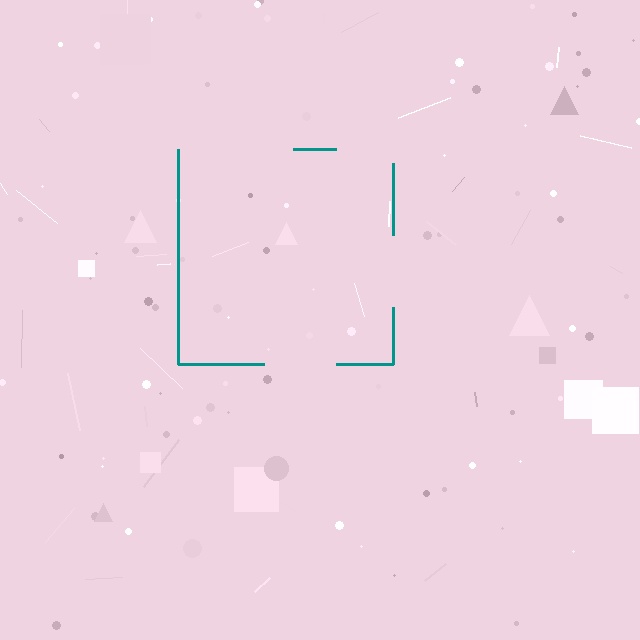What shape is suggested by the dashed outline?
The dashed outline suggests a square.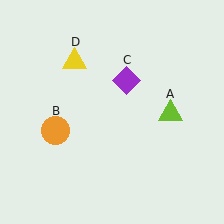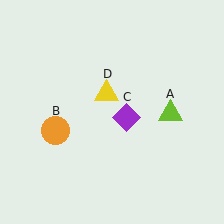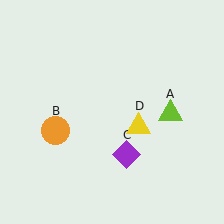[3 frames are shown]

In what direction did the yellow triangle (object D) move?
The yellow triangle (object D) moved down and to the right.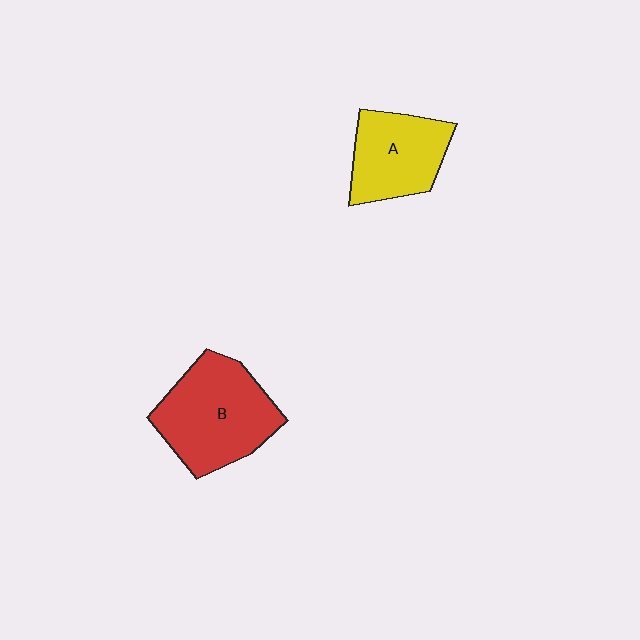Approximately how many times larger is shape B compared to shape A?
Approximately 1.4 times.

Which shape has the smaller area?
Shape A (yellow).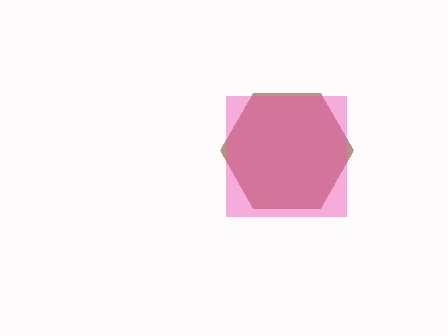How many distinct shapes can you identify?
There are 2 distinct shapes: a brown hexagon, a pink square.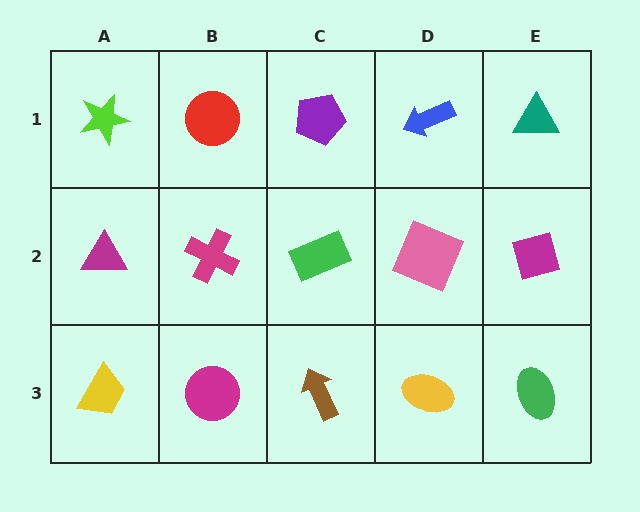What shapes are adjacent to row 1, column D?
A pink square (row 2, column D), a purple pentagon (row 1, column C), a teal triangle (row 1, column E).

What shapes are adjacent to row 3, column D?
A pink square (row 2, column D), a brown arrow (row 3, column C), a green ellipse (row 3, column E).